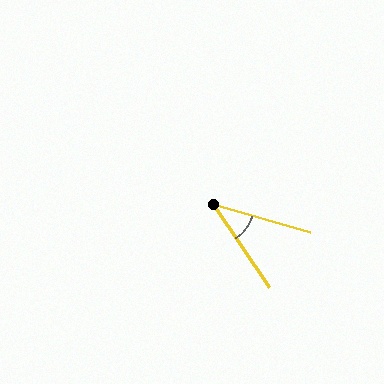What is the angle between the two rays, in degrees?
Approximately 40 degrees.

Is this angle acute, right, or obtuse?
It is acute.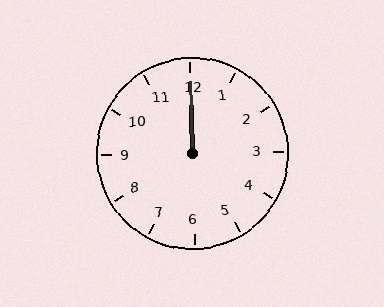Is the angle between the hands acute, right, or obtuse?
It is acute.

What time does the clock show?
12:00.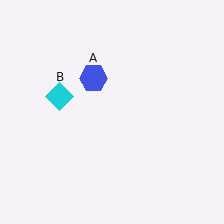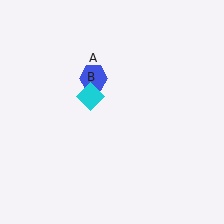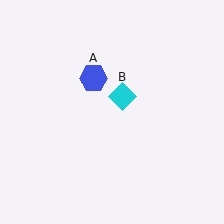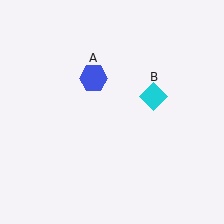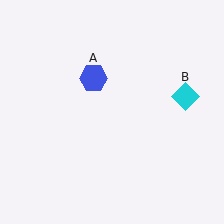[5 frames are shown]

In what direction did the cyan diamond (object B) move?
The cyan diamond (object B) moved right.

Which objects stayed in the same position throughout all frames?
Blue hexagon (object A) remained stationary.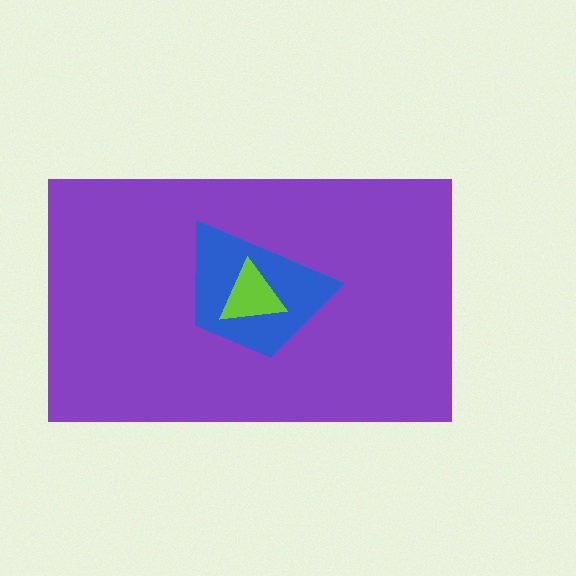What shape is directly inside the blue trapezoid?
The lime triangle.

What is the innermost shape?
The lime triangle.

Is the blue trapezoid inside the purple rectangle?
Yes.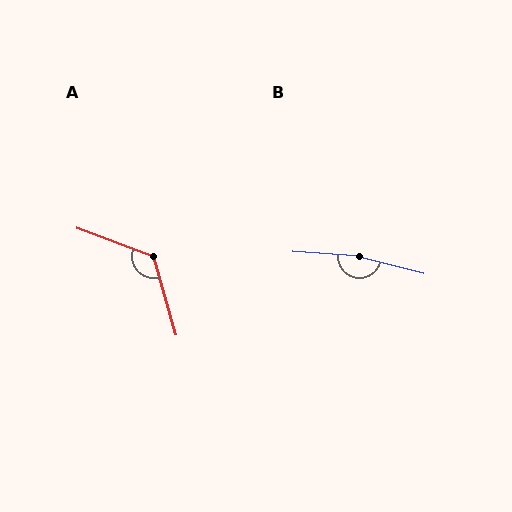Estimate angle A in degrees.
Approximately 127 degrees.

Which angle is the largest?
B, at approximately 170 degrees.